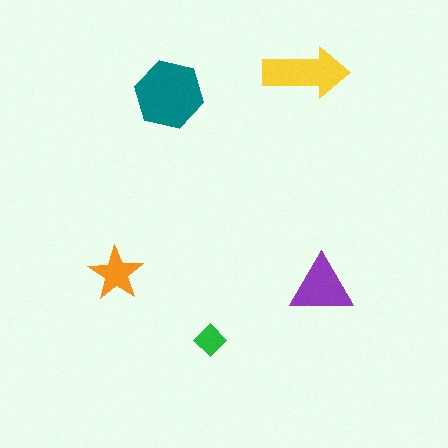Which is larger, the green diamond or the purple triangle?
The purple triangle.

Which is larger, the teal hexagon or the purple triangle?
The teal hexagon.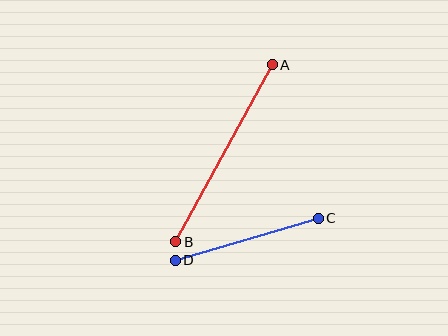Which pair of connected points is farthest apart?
Points A and B are farthest apart.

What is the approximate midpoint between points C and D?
The midpoint is at approximately (247, 239) pixels.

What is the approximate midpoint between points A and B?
The midpoint is at approximately (224, 153) pixels.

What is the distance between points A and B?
The distance is approximately 202 pixels.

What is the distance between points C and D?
The distance is approximately 149 pixels.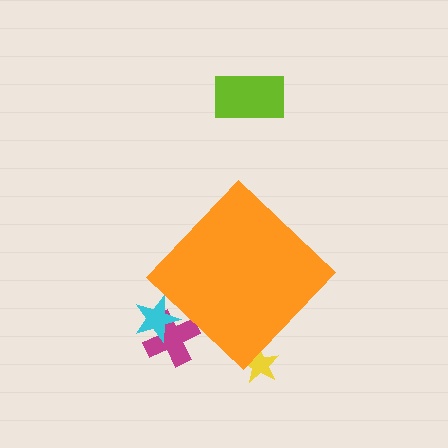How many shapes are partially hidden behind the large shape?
3 shapes are partially hidden.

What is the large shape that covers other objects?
An orange diamond.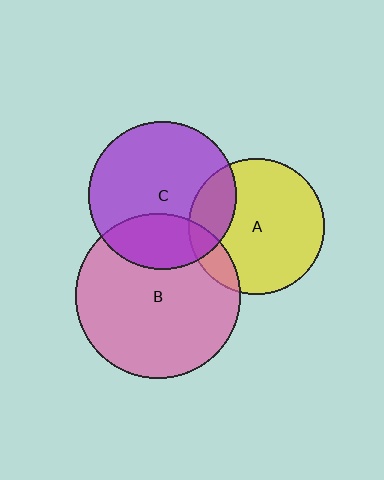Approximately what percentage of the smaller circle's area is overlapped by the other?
Approximately 10%.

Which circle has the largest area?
Circle B (pink).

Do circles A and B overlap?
Yes.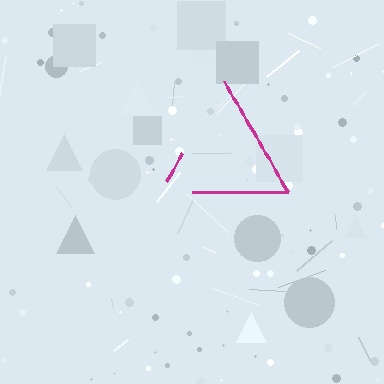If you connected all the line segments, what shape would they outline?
They would outline a triangle.